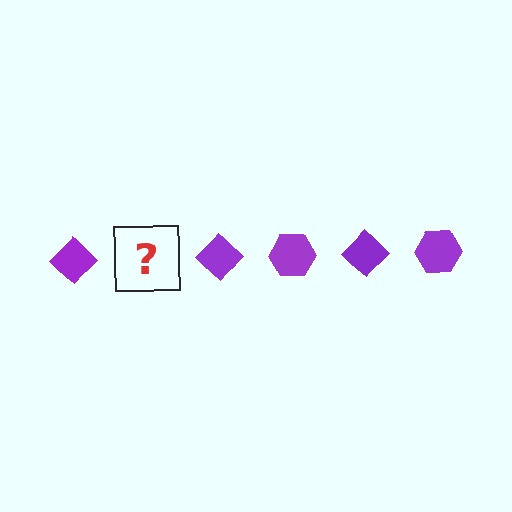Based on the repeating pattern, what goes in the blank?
The blank should be a purple hexagon.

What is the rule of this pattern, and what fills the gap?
The rule is that the pattern cycles through diamond, hexagon shapes in purple. The gap should be filled with a purple hexagon.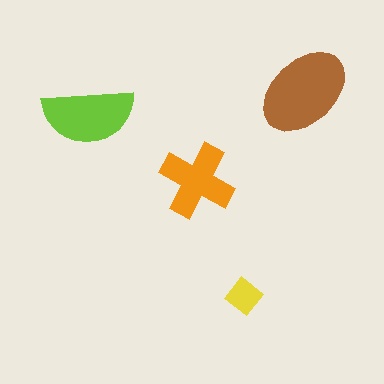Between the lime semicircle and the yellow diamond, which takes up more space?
The lime semicircle.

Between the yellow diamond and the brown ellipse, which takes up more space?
The brown ellipse.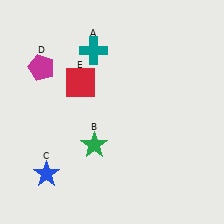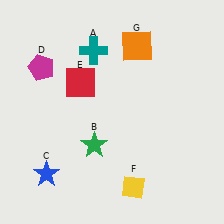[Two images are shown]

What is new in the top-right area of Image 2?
An orange square (G) was added in the top-right area of Image 2.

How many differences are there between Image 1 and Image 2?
There are 2 differences between the two images.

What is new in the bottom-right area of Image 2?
A yellow diamond (F) was added in the bottom-right area of Image 2.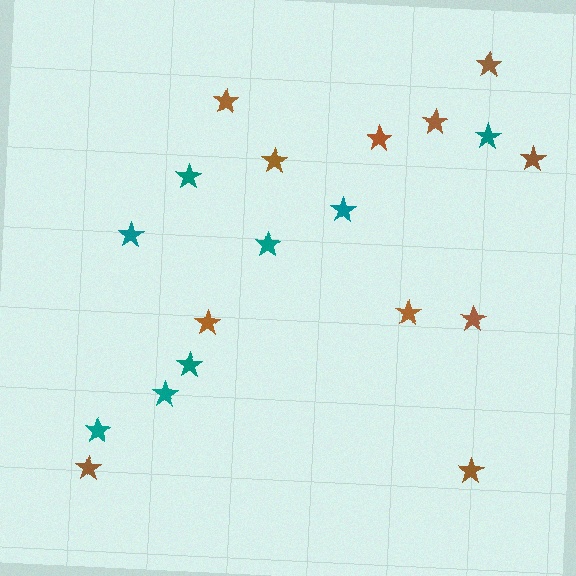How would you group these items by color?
There are 2 groups: one group of brown stars (11) and one group of teal stars (8).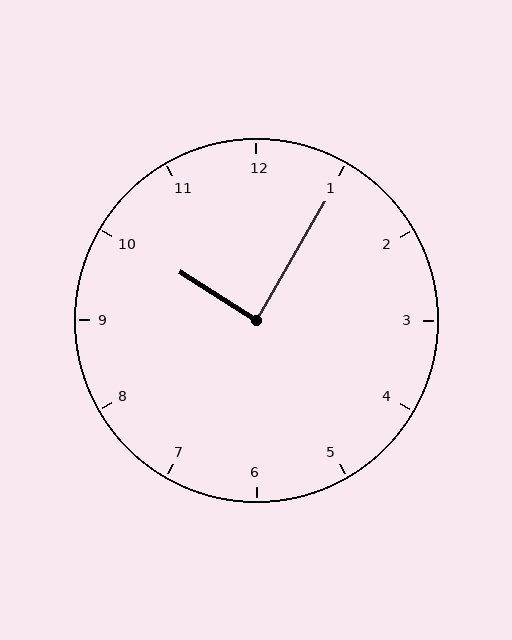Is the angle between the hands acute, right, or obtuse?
It is right.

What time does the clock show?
10:05.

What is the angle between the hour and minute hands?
Approximately 88 degrees.